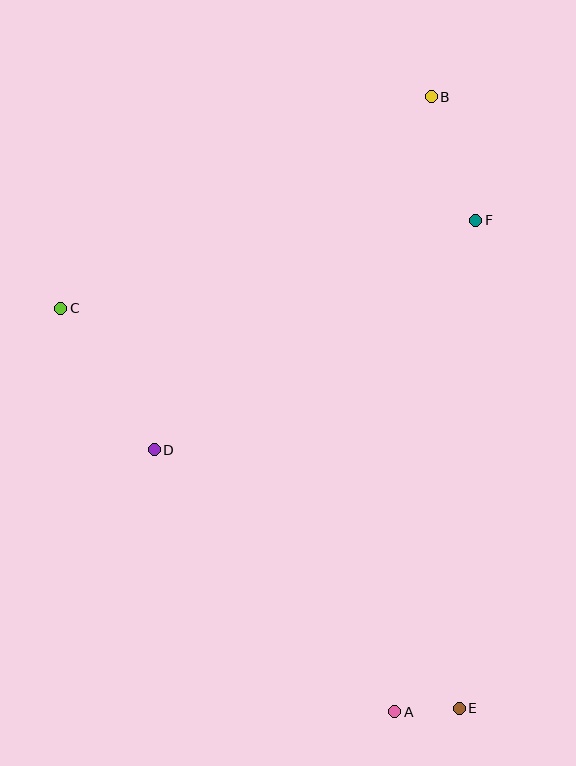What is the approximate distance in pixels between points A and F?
The distance between A and F is approximately 498 pixels.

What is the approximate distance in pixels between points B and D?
The distance between B and D is approximately 449 pixels.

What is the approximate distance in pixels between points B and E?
The distance between B and E is approximately 612 pixels.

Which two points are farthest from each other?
Points A and B are farthest from each other.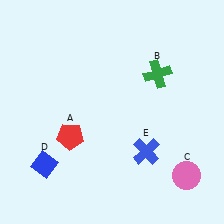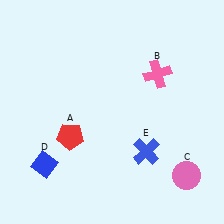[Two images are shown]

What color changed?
The cross (B) changed from green in Image 1 to pink in Image 2.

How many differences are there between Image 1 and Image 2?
There is 1 difference between the two images.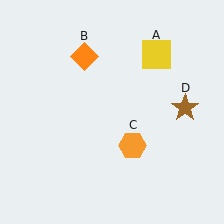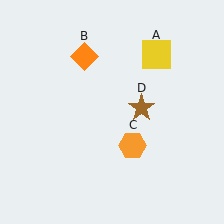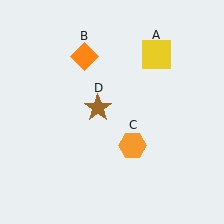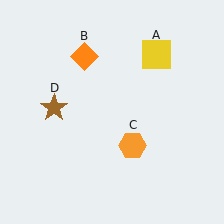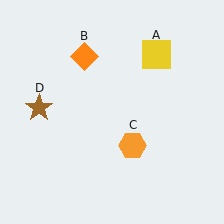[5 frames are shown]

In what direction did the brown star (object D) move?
The brown star (object D) moved left.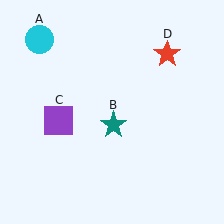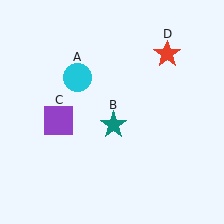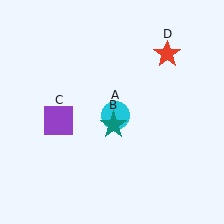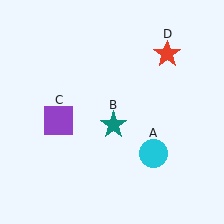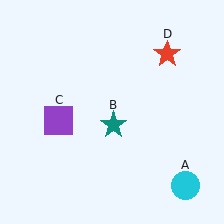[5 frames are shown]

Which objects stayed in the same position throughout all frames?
Teal star (object B) and purple square (object C) and red star (object D) remained stationary.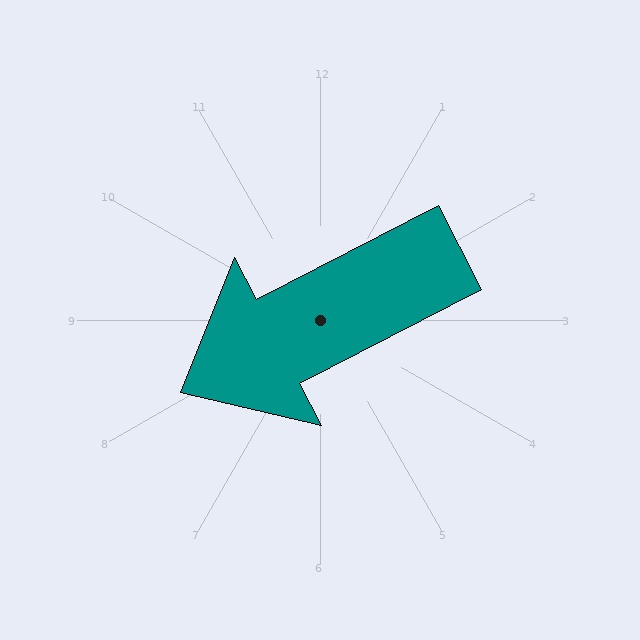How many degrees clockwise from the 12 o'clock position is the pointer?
Approximately 242 degrees.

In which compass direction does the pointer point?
Southwest.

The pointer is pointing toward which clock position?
Roughly 8 o'clock.